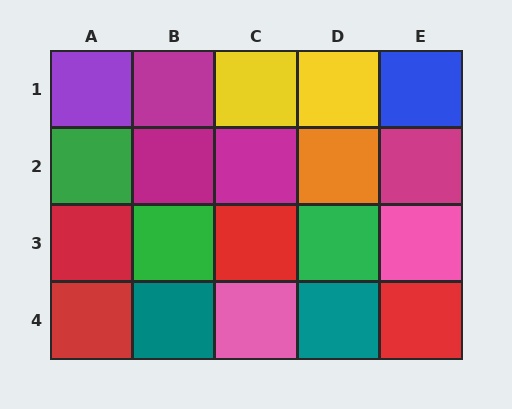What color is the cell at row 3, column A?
Red.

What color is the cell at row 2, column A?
Green.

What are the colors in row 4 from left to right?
Red, teal, pink, teal, red.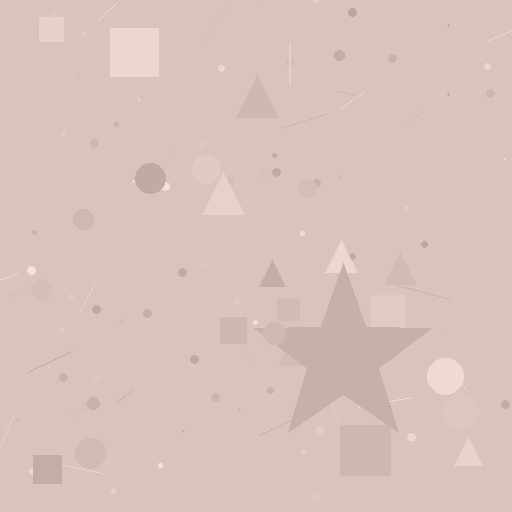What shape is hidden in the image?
A star is hidden in the image.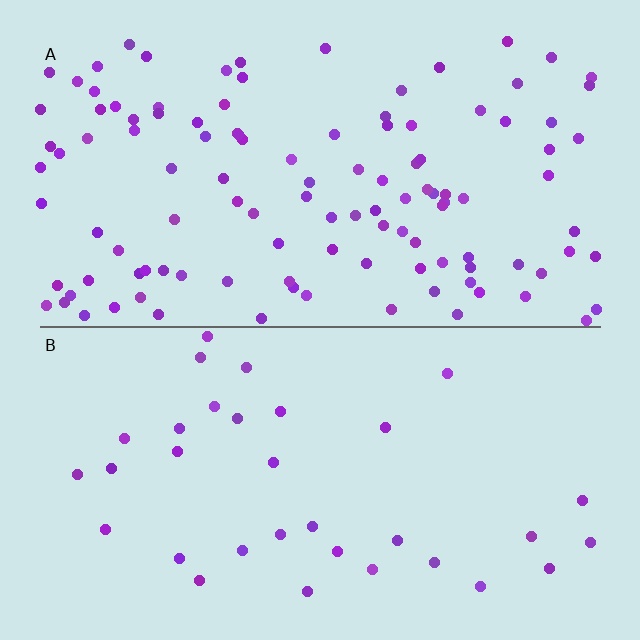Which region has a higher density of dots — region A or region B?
A (the top).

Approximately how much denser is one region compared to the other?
Approximately 3.5× — region A over region B.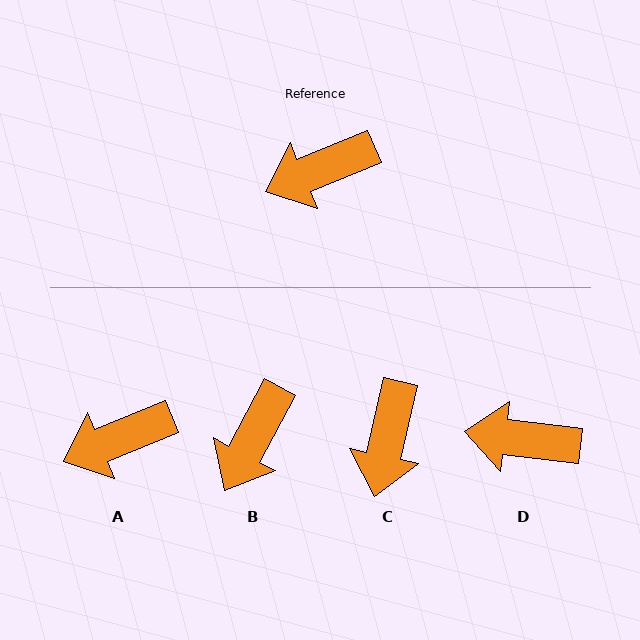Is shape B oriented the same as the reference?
No, it is off by about 39 degrees.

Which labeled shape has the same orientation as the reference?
A.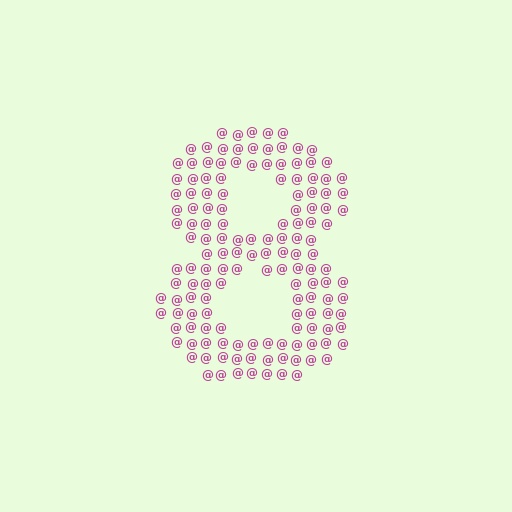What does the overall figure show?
The overall figure shows the digit 8.